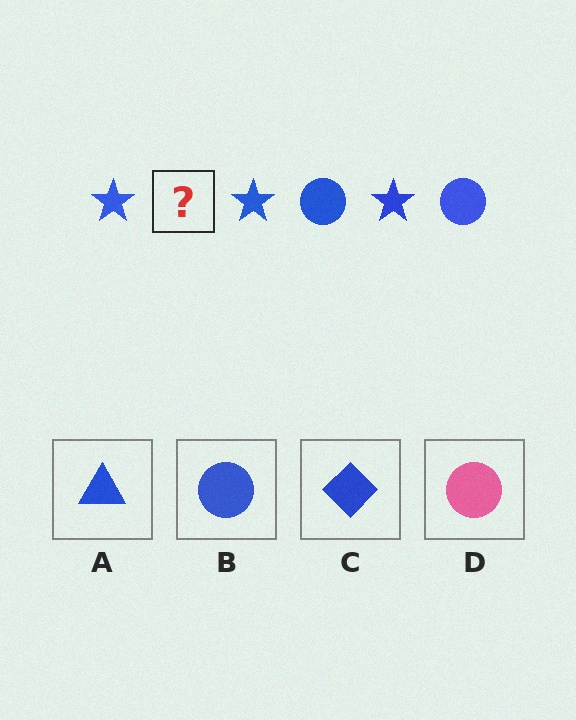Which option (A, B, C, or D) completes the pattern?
B.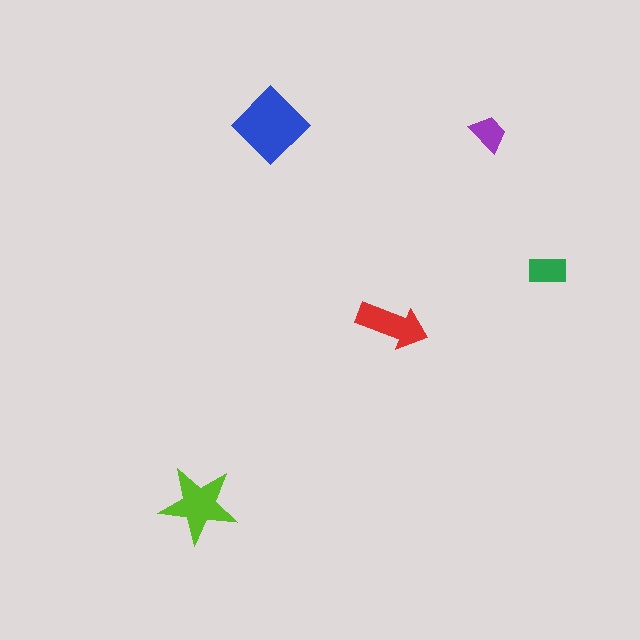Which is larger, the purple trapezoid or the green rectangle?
The green rectangle.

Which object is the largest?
The blue diamond.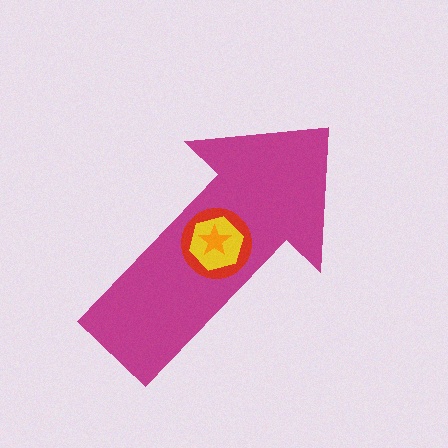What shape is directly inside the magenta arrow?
The red circle.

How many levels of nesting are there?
4.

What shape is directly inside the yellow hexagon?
The orange star.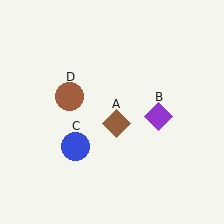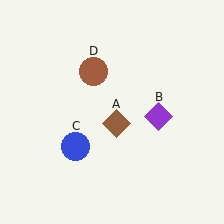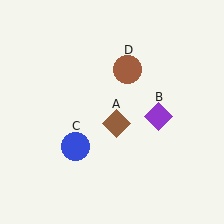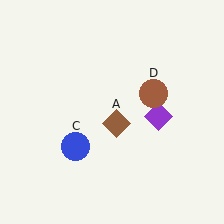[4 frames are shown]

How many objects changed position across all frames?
1 object changed position: brown circle (object D).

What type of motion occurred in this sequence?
The brown circle (object D) rotated clockwise around the center of the scene.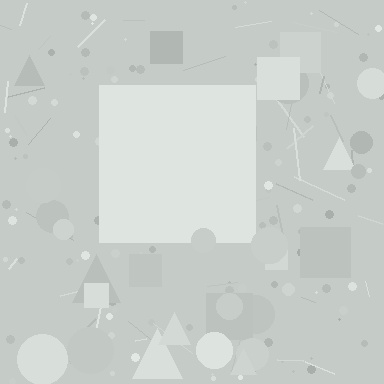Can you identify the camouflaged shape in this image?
The camouflaged shape is a square.